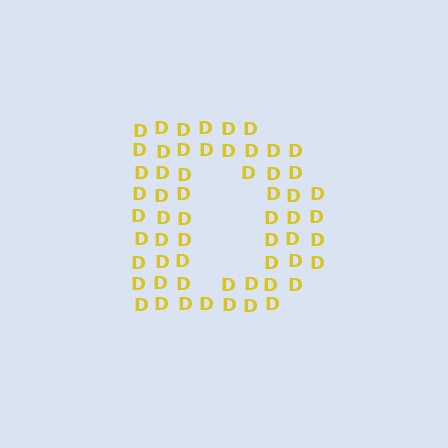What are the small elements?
The small elements are letter D's.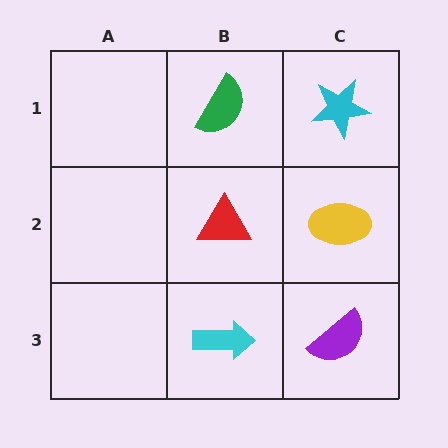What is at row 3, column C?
A purple semicircle.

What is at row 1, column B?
A green semicircle.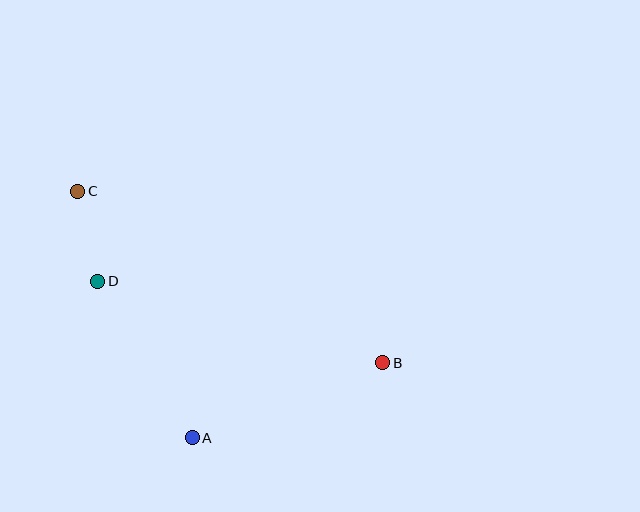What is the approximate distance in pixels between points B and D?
The distance between B and D is approximately 296 pixels.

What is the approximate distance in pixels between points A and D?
The distance between A and D is approximately 183 pixels.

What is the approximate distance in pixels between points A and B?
The distance between A and B is approximately 205 pixels.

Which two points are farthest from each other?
Points B and C are farthest from each other.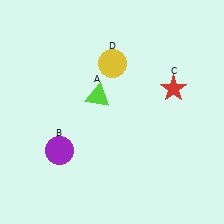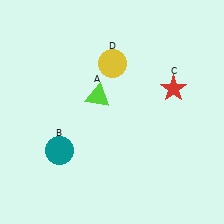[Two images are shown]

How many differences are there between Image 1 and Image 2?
There is 1 difference between the two images.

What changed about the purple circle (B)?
In Image 1, B is purple. In Image 2, it changed to teal.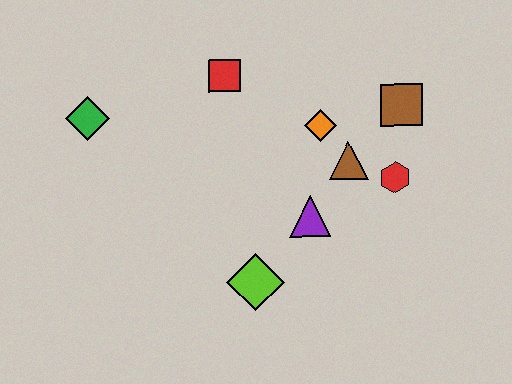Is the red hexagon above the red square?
No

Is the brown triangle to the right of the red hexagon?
No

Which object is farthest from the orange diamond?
The green diamond is farthest from the orange diamond.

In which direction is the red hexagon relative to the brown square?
The red hexagon is below the brown square.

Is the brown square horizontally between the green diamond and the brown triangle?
No